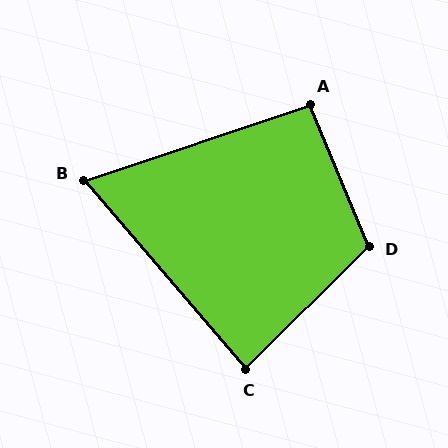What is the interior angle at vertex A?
Approximately 94 degrees (approximately right).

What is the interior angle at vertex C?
Approximately 86 degrees (approximately right).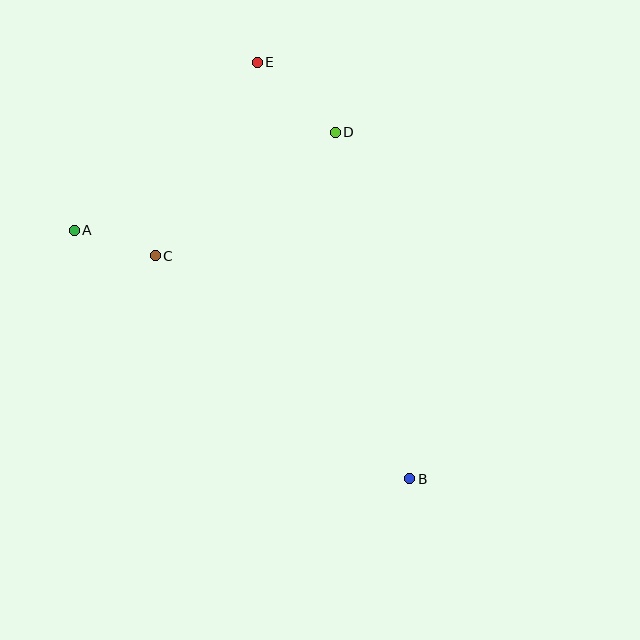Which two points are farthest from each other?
Points B and E are farthest from each other.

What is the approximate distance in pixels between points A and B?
The distance between A and B is approximately 417 pixels.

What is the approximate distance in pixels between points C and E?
The distance between C and E is approximately 219 pixels.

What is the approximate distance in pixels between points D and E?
The distance between D and E is approximately 105 pixels.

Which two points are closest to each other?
Points A and C are closest to each other.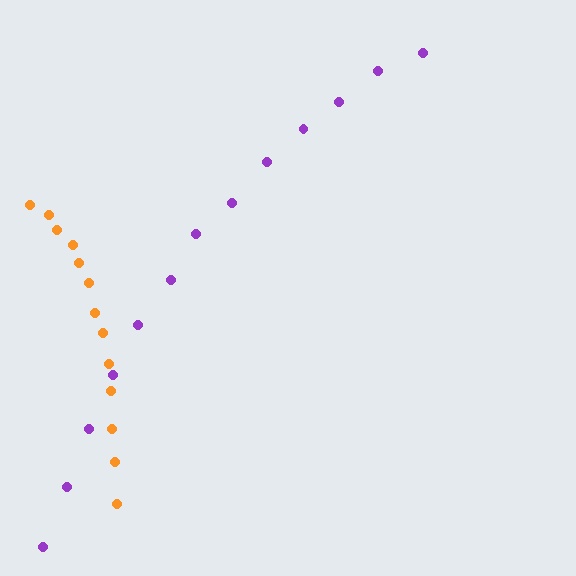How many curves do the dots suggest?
There are 2 distinct paths.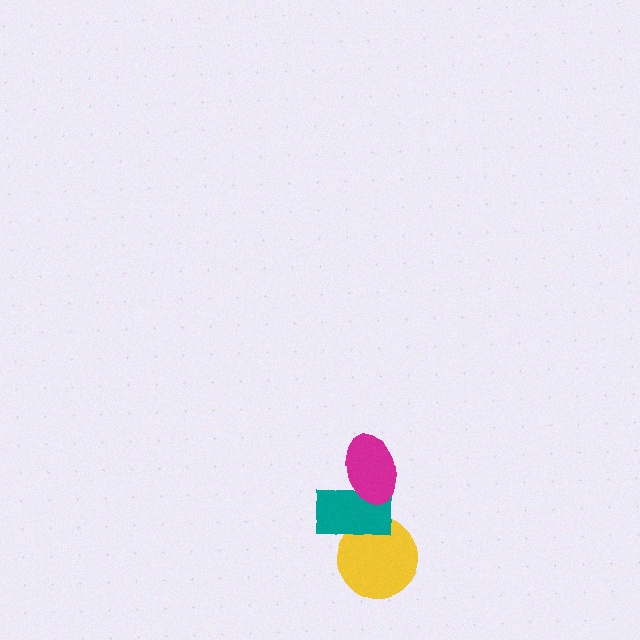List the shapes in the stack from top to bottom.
From top to bottom: the magenta ellipse, the teal rectangle, the yellow circle.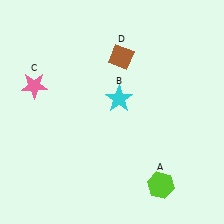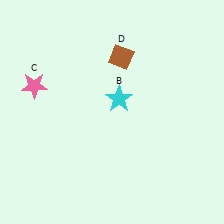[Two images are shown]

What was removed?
The lime hexagon (A) was removed in Image 2.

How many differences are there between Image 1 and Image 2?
There is 1 difference between the two images.